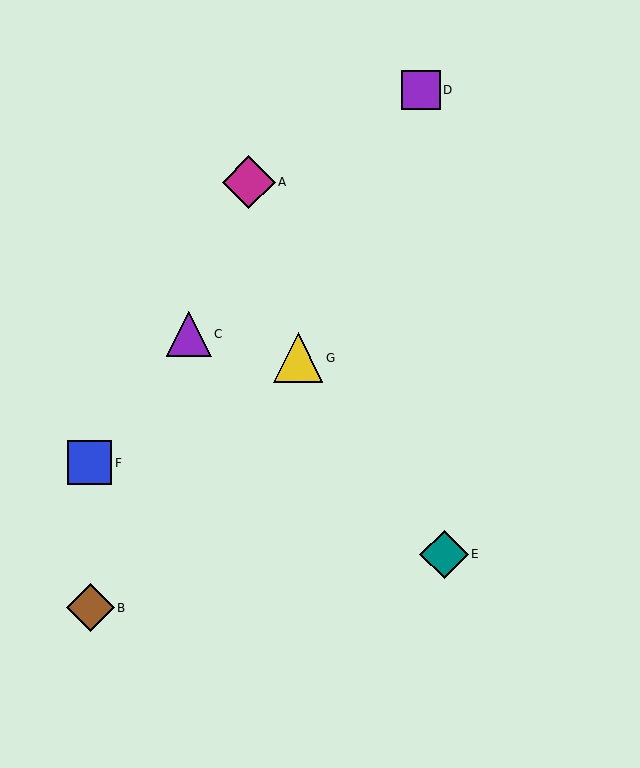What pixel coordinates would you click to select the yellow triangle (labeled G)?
Click at (298, 358) to select the yellow triangle G.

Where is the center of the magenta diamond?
The center of the magenta diamond is at (249, 182).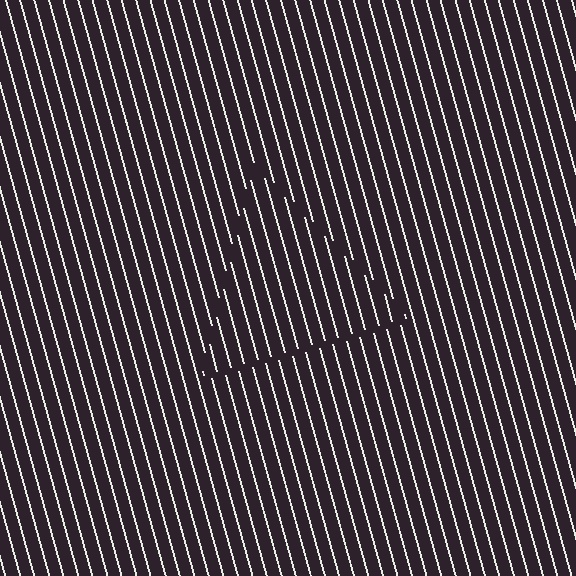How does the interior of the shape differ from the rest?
The interior of the shape contains the same grating, shifted by half a period — the contour is defined by the phase discontinuity where line-ends from the inner and outer gratings abut.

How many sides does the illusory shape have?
3 sides — the line-ends trace a triangle.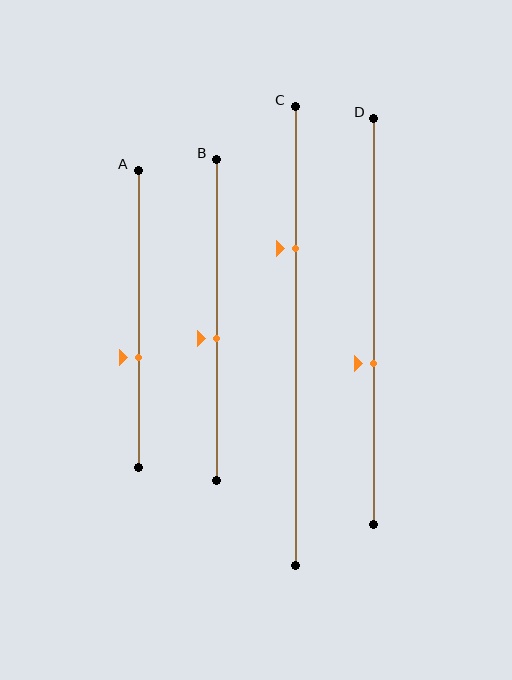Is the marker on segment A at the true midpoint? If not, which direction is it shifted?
No, the marker on segment A is shifted downward by about 13% of the segment length.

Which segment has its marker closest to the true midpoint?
Segment B has its marker closest to the true midpoint.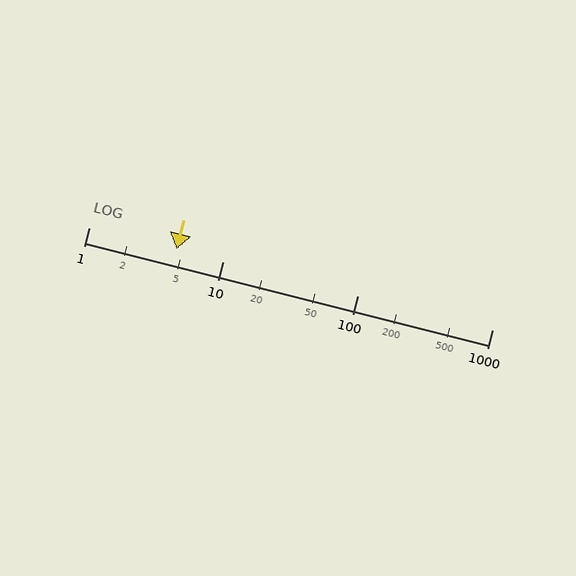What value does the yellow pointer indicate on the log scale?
The pointer indicates approximately 4.5.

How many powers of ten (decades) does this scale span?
The scale spans 3 decades, from 1 to 1000.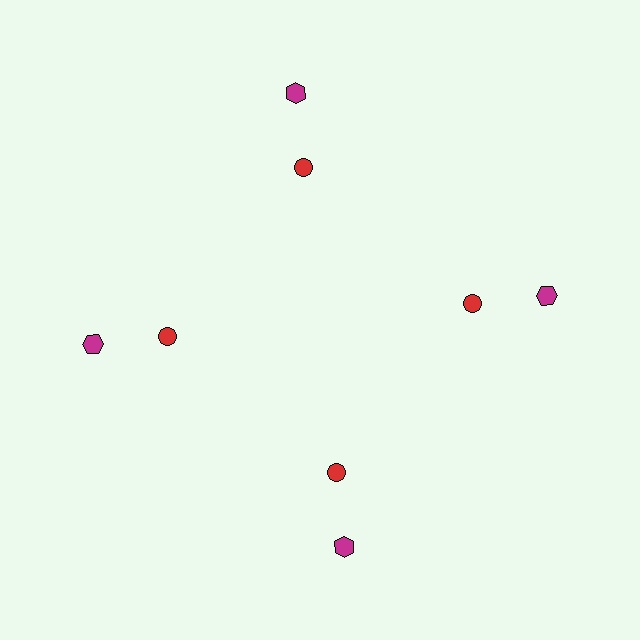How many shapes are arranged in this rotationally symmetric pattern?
There are 8 shapes, arranged in 4 groups of 2.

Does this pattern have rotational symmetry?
Yes, this pattern has 4-fold rotational symmetry. It looks the same after rotating 90 degrees around the center.